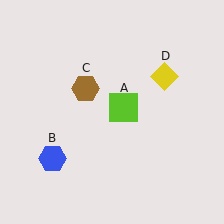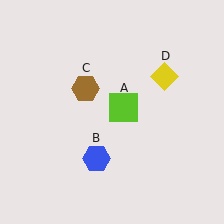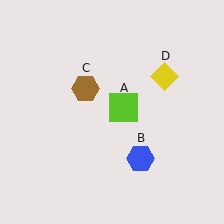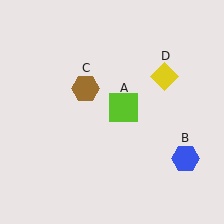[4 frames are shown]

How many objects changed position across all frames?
1 object changed position: blue hexagon (object B).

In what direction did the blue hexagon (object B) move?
The blue hexagon (object B) moved right.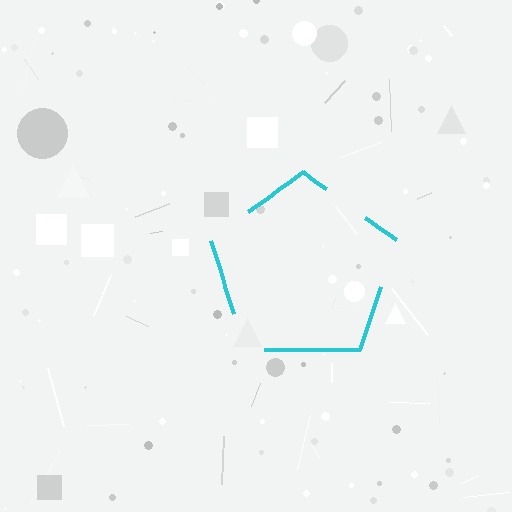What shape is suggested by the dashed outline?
The dashed outline suggests a pentagon.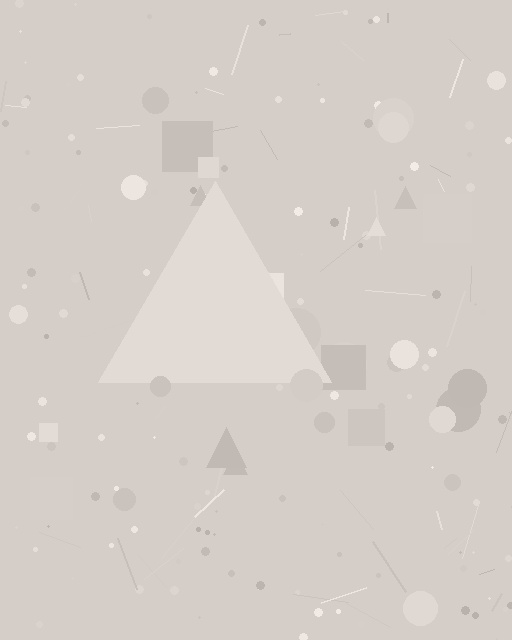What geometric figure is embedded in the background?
A triangle is embedded in the background.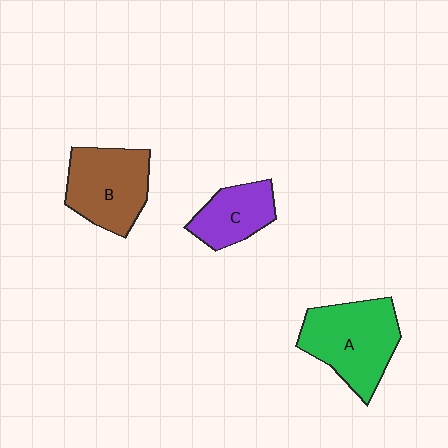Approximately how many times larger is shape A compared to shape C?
Approximately 1.7 times.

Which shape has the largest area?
Shape A (green).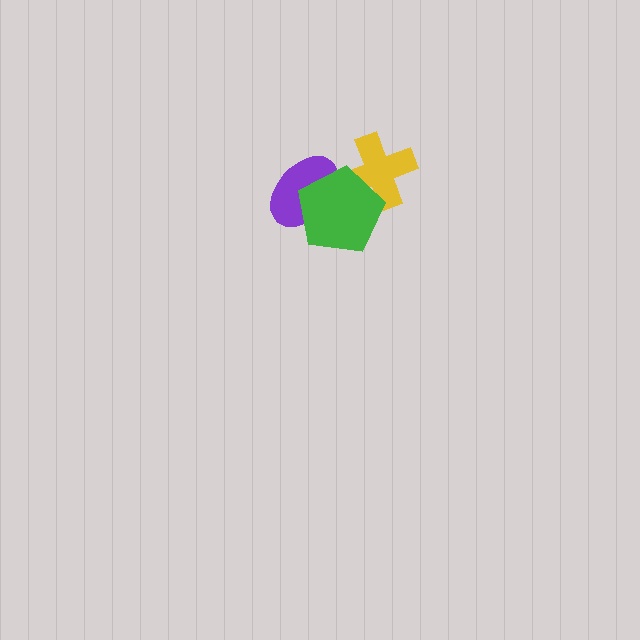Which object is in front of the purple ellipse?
The green pentagon is in front of the purple ellipse.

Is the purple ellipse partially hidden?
Yes, it is partially covered by another shape.